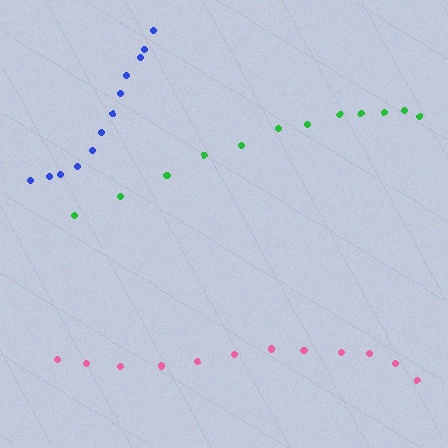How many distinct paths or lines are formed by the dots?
There are 3 distinct paths.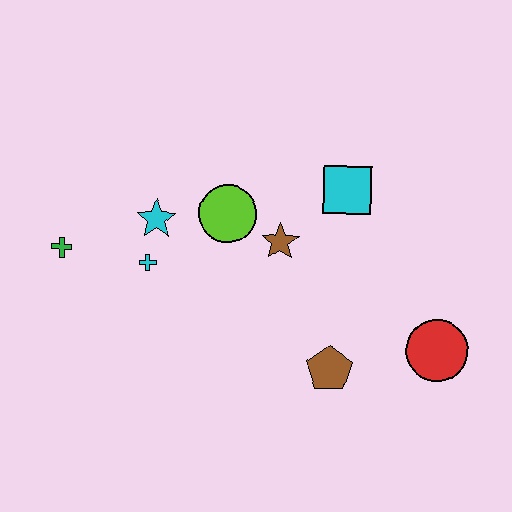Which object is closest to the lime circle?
The brown star is closest to the lime circle.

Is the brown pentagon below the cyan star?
Yes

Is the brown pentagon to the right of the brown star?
Yes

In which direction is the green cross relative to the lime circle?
The green cross is to the left of the lime circle.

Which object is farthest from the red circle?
The green cross is farthest from the red circle.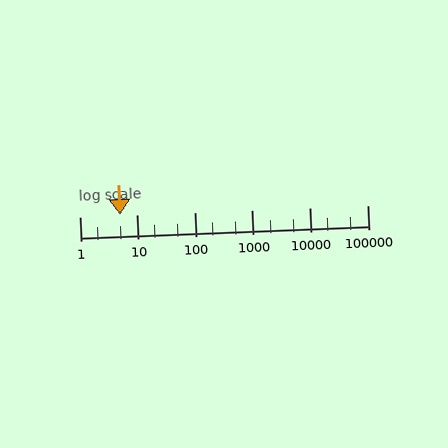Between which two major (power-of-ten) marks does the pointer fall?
The pointer is between 1 and 10.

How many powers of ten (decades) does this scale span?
The scale spans 5 decades, from 1 to 100000.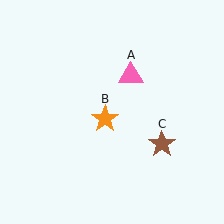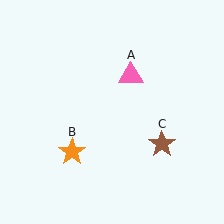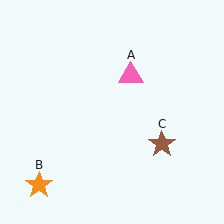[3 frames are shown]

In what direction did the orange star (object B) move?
The orange star (object B) moved down and to the left.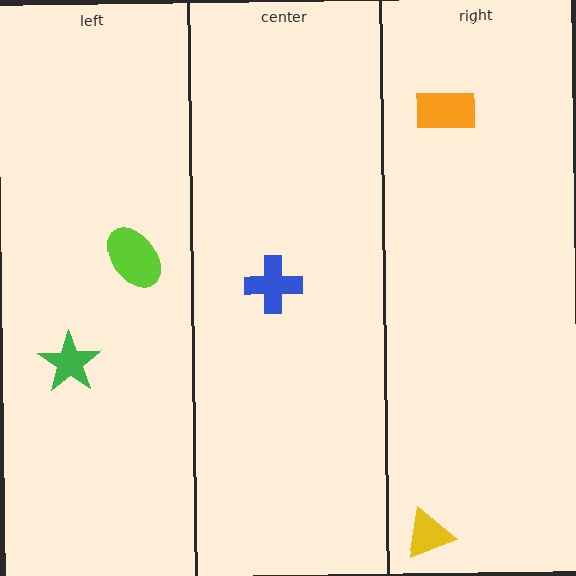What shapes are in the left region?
The green star, the lime ellipse.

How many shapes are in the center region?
1.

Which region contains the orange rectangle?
The right region.